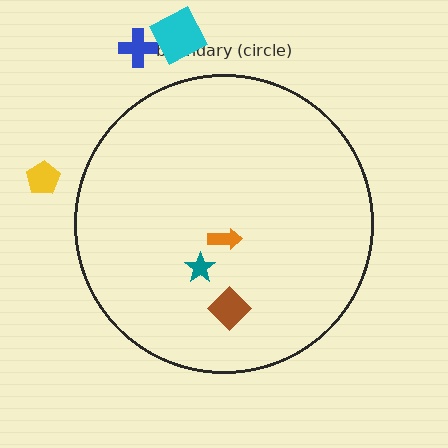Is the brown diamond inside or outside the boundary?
Inside.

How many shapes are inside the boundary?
3 inside, 3 outside.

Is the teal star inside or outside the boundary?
Inside.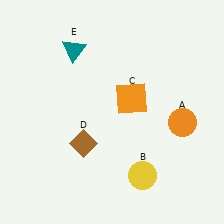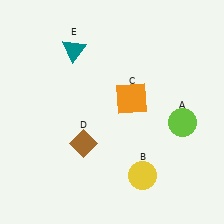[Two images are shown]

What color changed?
The circle (A) changed from orange in Image 1 to lime in Image 2.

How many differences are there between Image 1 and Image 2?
There is 1 difference between the two images.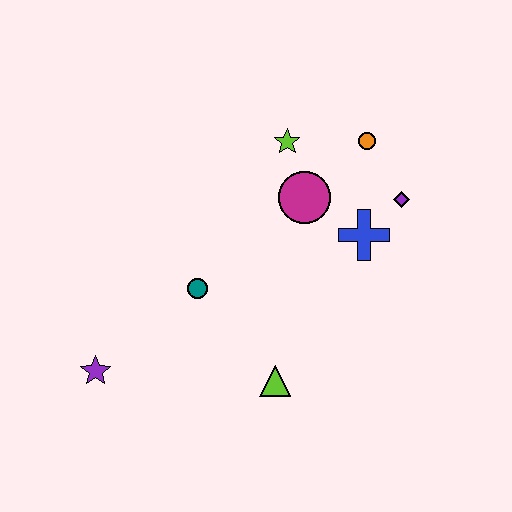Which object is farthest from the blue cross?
The purple star is farthest from the blue cross.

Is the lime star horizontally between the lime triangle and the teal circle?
No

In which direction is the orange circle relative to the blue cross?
The orange circle is above the blue cross.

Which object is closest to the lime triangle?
The teal circle is closest to the lime triangle.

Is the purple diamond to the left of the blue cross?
No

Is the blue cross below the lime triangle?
No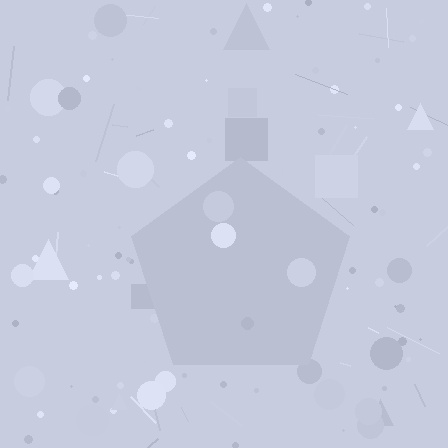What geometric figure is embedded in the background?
A pentagon is embedded in the background.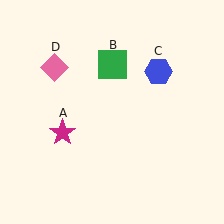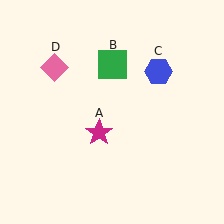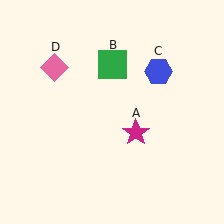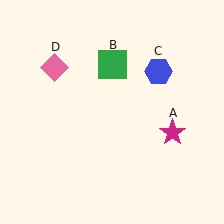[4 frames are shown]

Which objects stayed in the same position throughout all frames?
Green square (object B) and blue hexagon (object C) and pink diamond (object D) remained stationary.